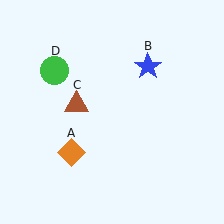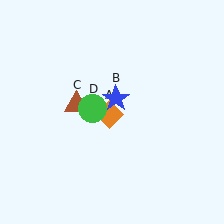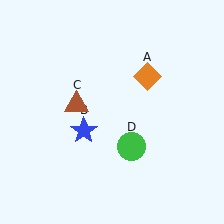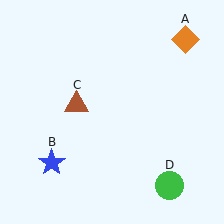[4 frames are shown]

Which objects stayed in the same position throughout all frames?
Brown triangle (object C) remained stationary.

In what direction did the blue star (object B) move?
The blue star (object B) moved down and to the left.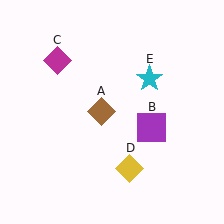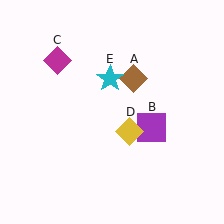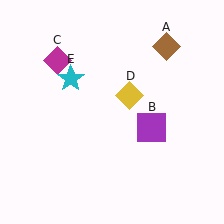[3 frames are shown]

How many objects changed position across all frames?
3 objects changed position: brown diamond (object A), yellow diamond (object D), cyan star (object E).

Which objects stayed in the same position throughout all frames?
Purple square (object B) and magenta diamond (object C) remained stationary.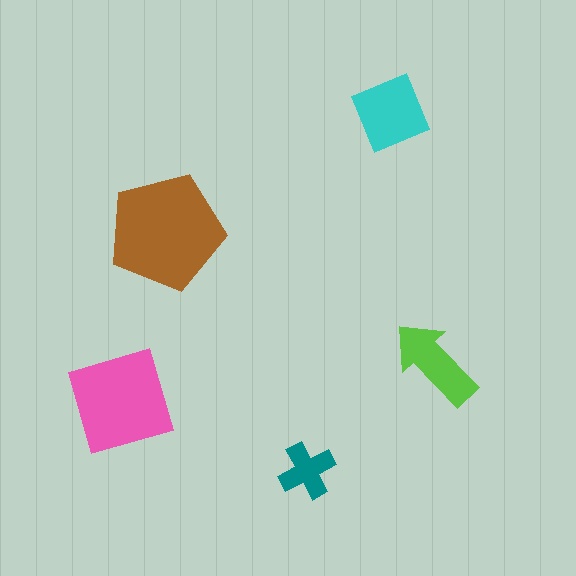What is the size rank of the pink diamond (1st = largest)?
2nd.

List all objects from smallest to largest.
The teal cross, the lime arrow, the cyan square, the pink diamond, the brown pentagon.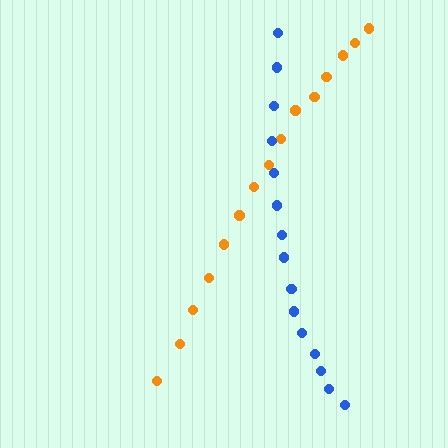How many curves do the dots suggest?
There are 2 distinct paths.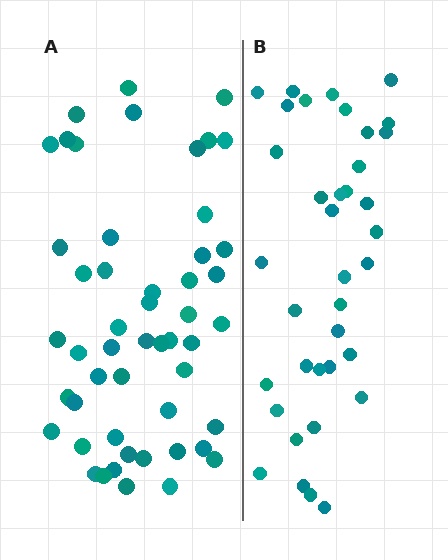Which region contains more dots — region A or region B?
Region A (the left region) has more dots.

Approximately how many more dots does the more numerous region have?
Region A has approximately 15 more dots than region B.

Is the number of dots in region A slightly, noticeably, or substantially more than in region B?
Region A has noticeably more, but not dramatically so. The ratio is roughly 1.4 to 1.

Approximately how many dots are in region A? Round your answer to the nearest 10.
About 50 dots. (The exact count is 51, which rounds to 50.)